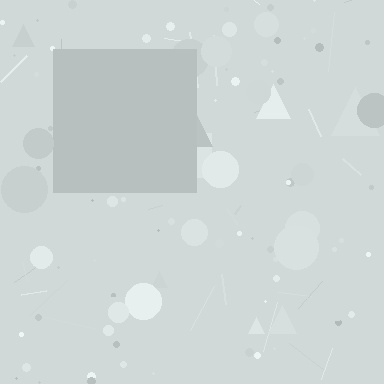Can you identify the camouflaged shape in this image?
The camouflaged shape is a square.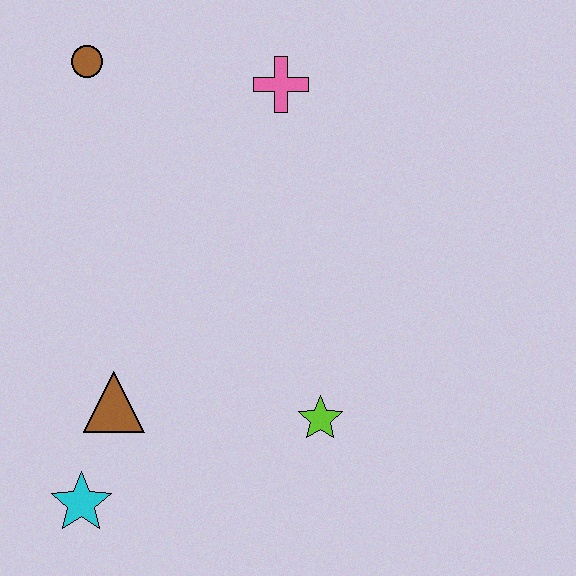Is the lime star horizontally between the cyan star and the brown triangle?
No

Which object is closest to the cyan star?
The brown triangle is closest to the cyan star.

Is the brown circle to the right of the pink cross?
No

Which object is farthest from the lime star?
The brown circle is farthest from the lime star.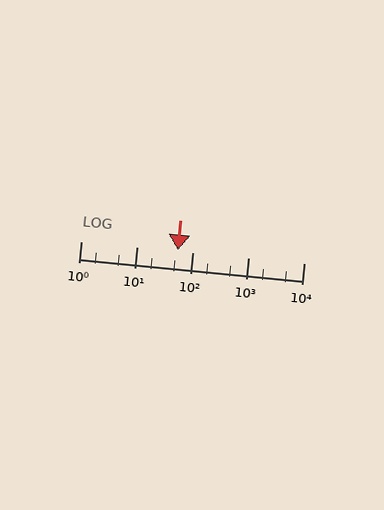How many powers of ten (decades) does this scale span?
The scale spans 4 decades, from 1 to 10000.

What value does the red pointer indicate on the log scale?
The pointer indicates approximately 54.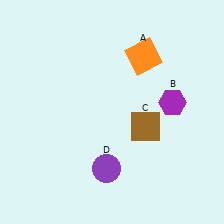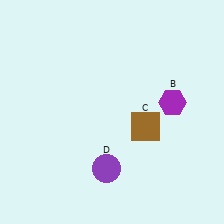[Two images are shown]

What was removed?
The orange square (A) was removed in Image 2.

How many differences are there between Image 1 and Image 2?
There is 1 difference between the two images.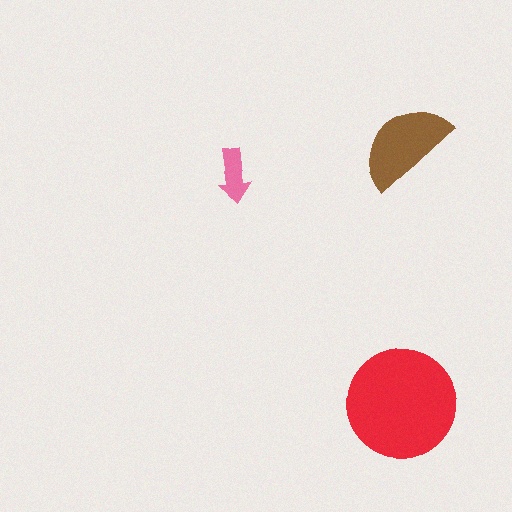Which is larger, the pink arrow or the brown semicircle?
The brown semicircle.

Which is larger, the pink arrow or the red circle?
The red circle.